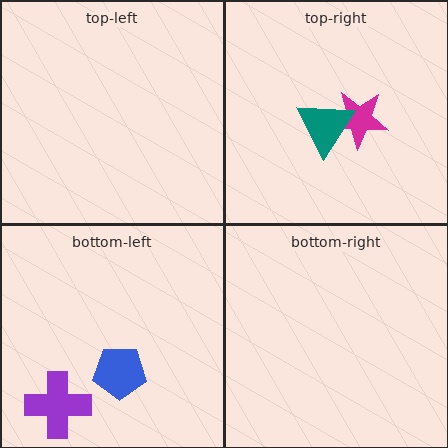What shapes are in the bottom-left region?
The purple cross, the blue pentagon.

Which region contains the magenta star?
The top-right region.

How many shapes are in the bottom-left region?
2.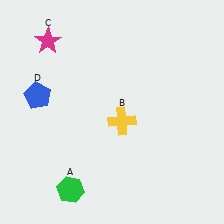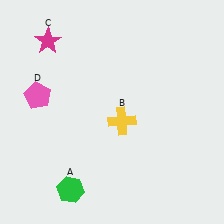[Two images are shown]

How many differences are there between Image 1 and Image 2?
There is 1 difference between the two images.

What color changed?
The pentagon (D) changed from blue in Image 1 to pink in Image 2.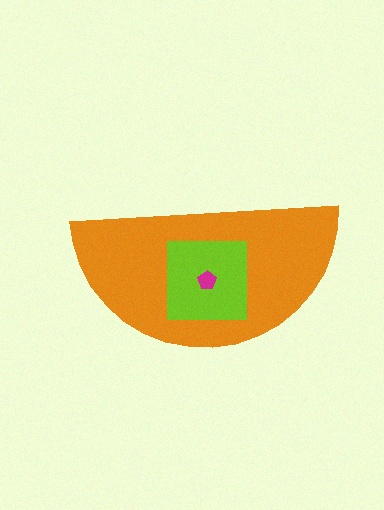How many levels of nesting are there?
3.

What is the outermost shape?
The orange semicircle.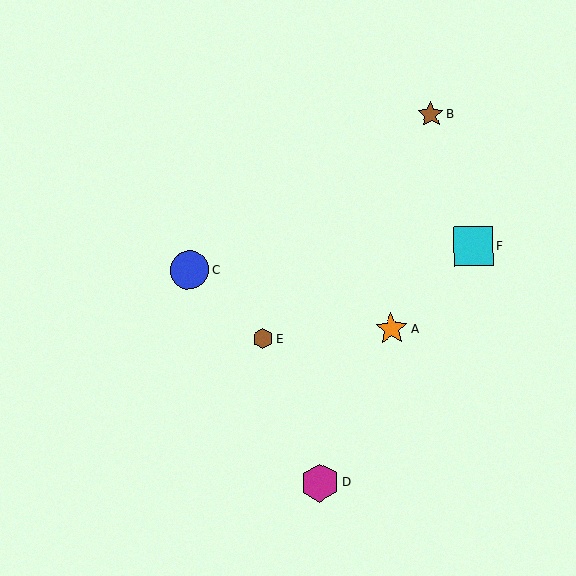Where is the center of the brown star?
The center of the brown star is at (431, 114).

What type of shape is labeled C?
Shape C is a blue circle.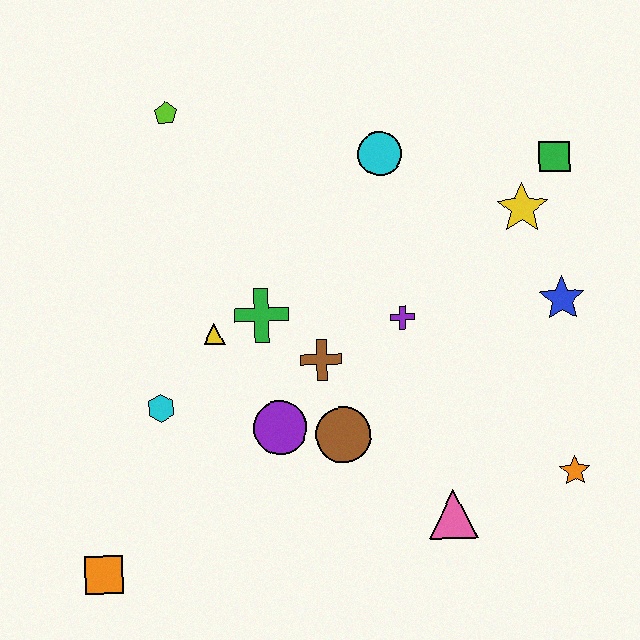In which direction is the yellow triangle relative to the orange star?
The yellow triangle is to the left of the orange star.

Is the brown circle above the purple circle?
No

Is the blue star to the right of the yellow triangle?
Yes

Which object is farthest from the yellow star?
The orange square is farthest from the yellow star.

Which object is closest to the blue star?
The yellow star is closest to the blue star.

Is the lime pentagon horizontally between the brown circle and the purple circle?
No